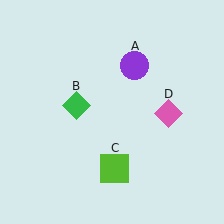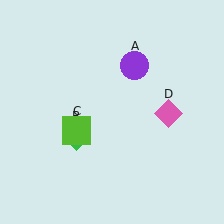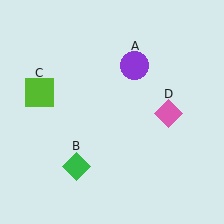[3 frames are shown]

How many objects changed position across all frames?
2 objects changed position: green diamond (object B), lime square (object C).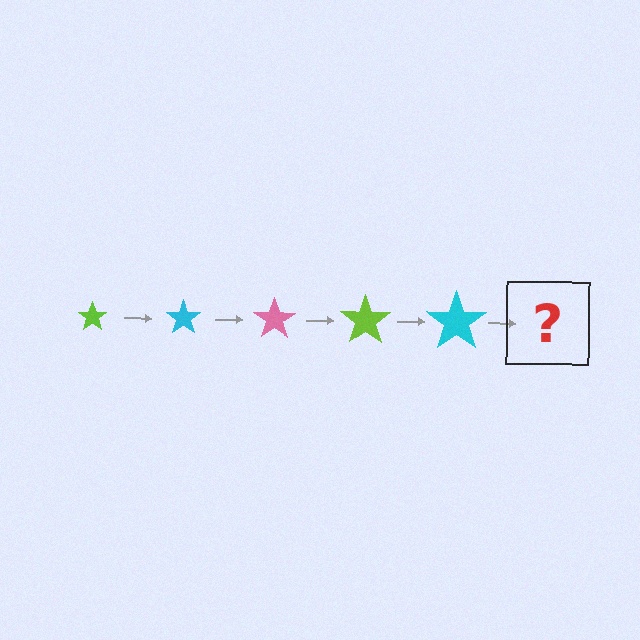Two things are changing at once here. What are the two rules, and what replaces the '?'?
The two rules are that the star grows larger each step and the color cycles through lime, cyan, and pink. The '?' should be a pink star, larger than the previous one.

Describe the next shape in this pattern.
It should be a pink star, larger than the previous one.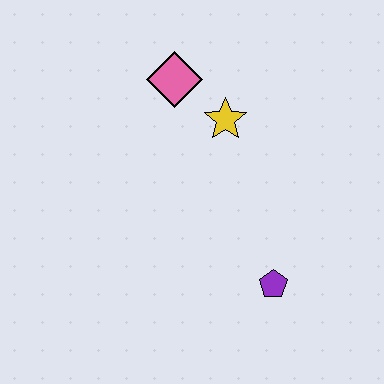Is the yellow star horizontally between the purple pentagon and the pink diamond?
Yes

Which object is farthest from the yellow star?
The purple pentagon is farthest from the yellow star.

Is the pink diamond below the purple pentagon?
No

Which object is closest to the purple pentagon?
The yellow star is closest to the purple pentagon.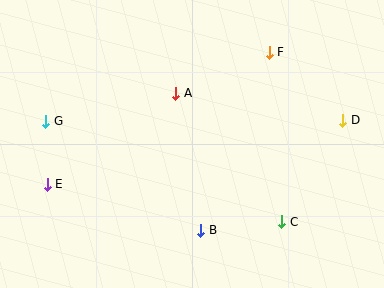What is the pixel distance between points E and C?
The distance between E and C is 238 pixels.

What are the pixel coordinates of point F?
Point F is at (269, 52).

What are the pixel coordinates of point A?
Point A is at (176, 93).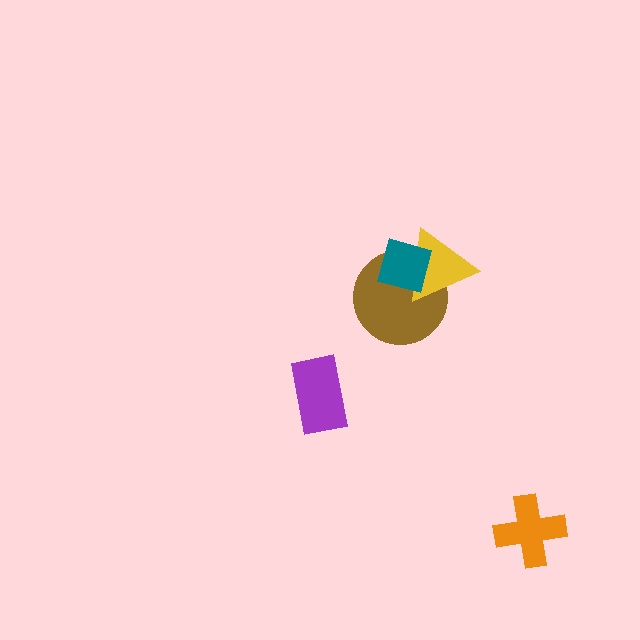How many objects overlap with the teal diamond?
2 objects overlap with the teal diamond.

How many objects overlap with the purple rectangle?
0 objects overlap with the purple rectangle.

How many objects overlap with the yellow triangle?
2 objects overlap with the yellow triangle.